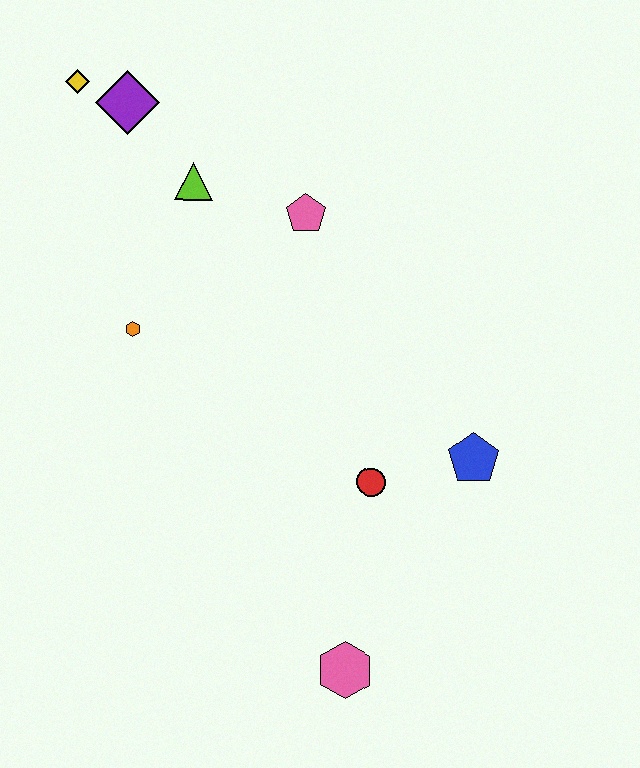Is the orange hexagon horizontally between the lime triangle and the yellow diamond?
Yes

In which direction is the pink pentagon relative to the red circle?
The pink pentagon is above the red circle.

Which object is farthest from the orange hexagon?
The pink hexagon is farthest from the orange hexagon.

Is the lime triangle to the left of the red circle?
Yes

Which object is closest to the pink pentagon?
The lime triangle is closest to the pink pentagon.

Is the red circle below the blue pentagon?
Yes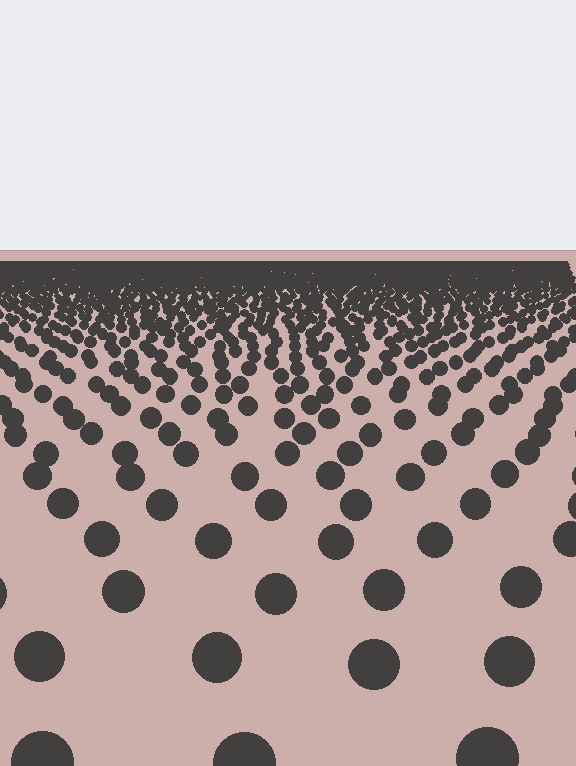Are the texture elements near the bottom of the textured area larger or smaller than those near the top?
Larger. Near the bottom, elements are closer to the viewer and appear at a bigger on-screen size.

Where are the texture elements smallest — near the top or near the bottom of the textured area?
Near the top.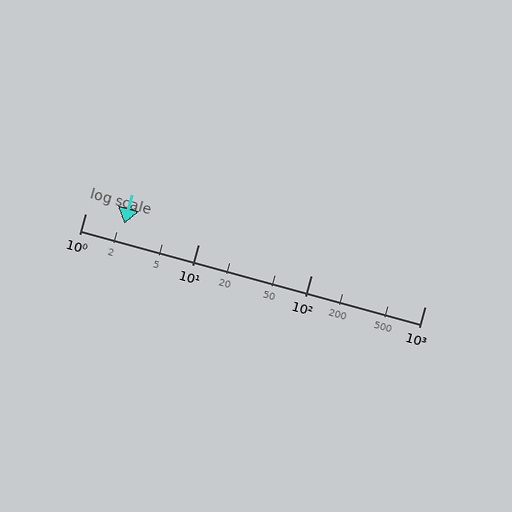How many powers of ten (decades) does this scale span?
The scale spans 3 decades, from 1 to 1000.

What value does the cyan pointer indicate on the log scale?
The pointer indicates approximately 2.2.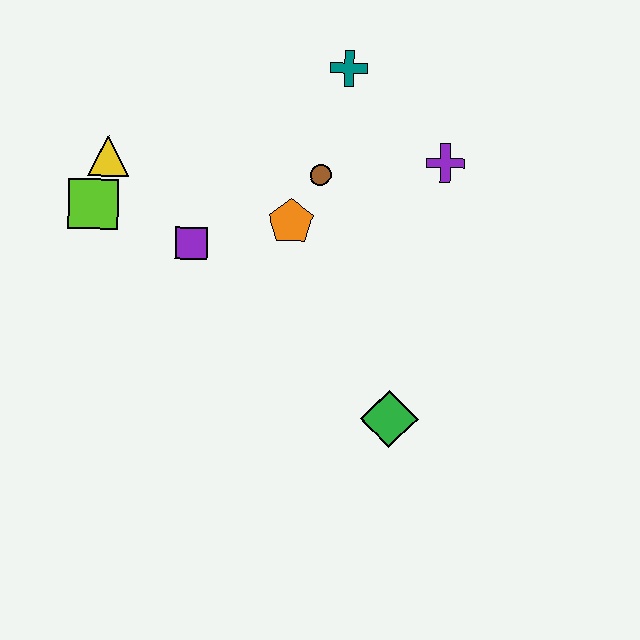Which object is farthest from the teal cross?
The green diamond is farthest from the teal cross.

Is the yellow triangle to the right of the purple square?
No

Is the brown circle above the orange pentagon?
Yes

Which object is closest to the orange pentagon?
The brown circle is closest to the orange pentagon.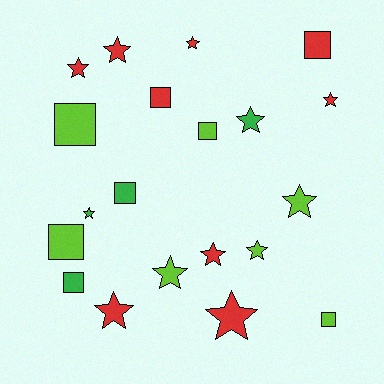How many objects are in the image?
There are 20 objects.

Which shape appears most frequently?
Star, with 12 objects.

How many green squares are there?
There are 2 green squares.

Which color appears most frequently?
Red, with 9 objects.